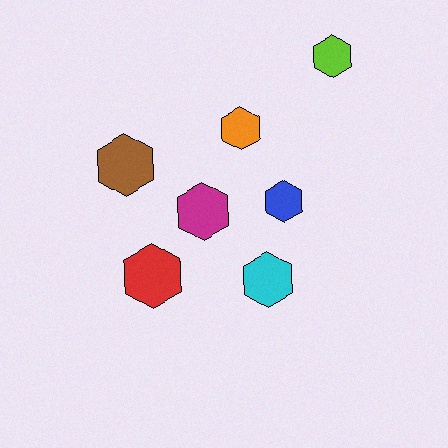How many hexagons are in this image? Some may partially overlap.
There are 7 hexagons.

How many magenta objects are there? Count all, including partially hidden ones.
There is 1 magenta object.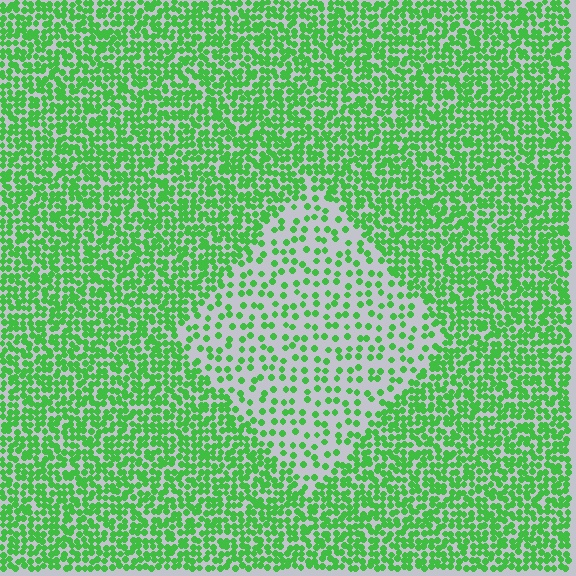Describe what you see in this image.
The image contains small green elements arranged at two different densities. A diamond-shaped region is visible where the elements are less densely packed than the surrounding area.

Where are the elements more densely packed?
The elements are more densely packed outside the diamond boundary.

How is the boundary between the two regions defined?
The boundary is defined by a change in element density (approximately 2.5x ratio). All elements are the same color, size, and shape.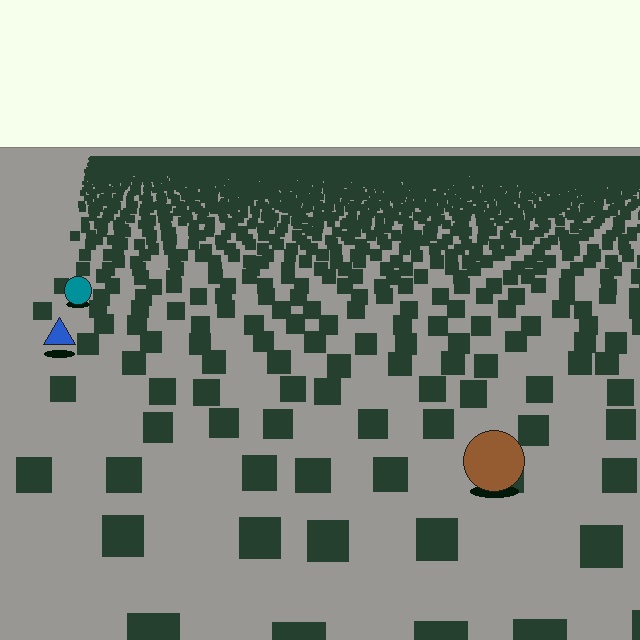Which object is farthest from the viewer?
The teal circle is farthest from the viewer. It appears smaller and the ground texture around it is denser.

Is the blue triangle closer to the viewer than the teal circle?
Yes. The blue triangle is closer — you can tell from the texture gradient: the ground texture is coarser near it.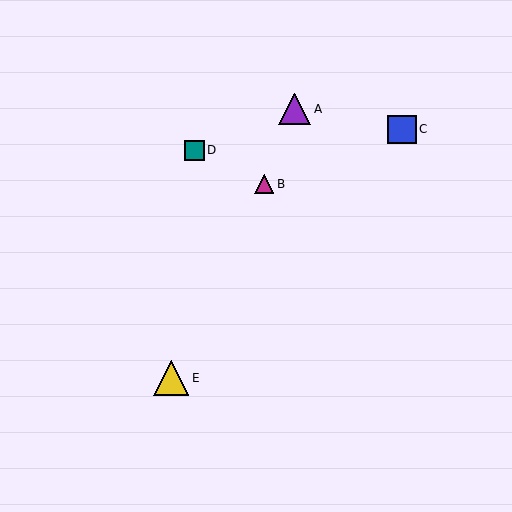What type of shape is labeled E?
Shape E is a yellow triangle.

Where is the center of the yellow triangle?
The center of the yellow triangle is at (171, 378).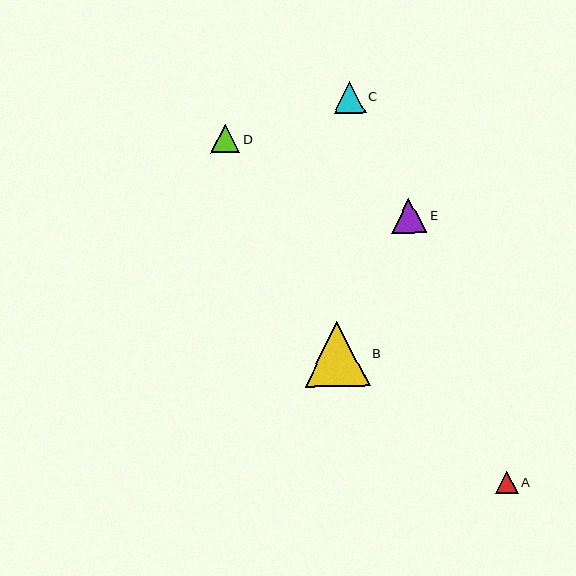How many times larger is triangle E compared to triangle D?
Triangle E is approximately 1.2 times the size of triangle D.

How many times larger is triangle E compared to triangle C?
Triangle E is approximately 1.1 times the size of triangle C.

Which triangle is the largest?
Triangle B is the largest with a size of approximately 65 pixels.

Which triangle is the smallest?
Triangle A is the smallest with a size of approximately 22 pixels.